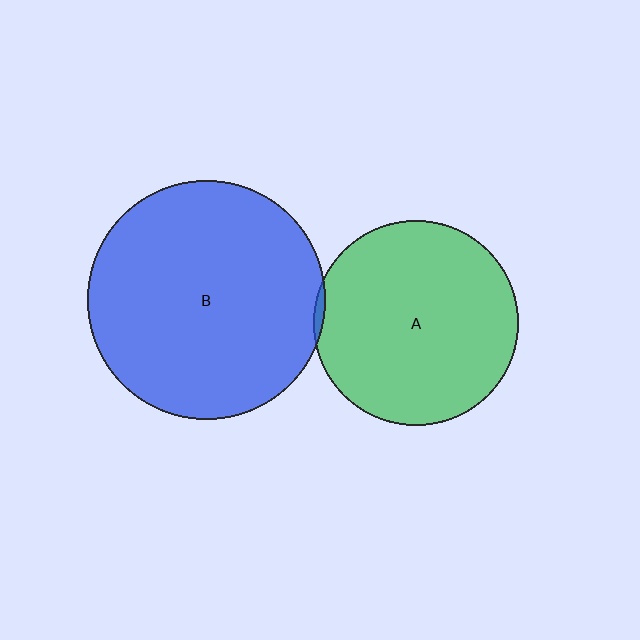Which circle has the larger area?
Circle B (blue).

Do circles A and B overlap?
Yes.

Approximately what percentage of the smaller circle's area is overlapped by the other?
Approximately 5%.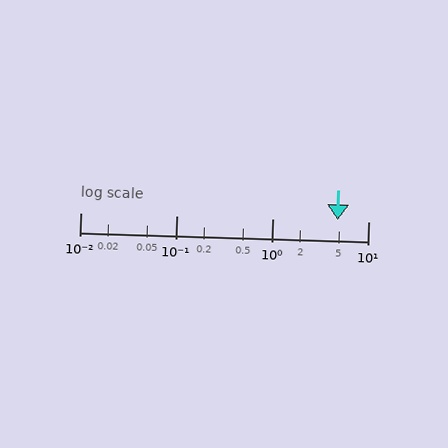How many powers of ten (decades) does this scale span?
The scale spans 3 decades, from 0.01 to 10.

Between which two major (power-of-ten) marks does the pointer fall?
The pointer is between 1 and 10.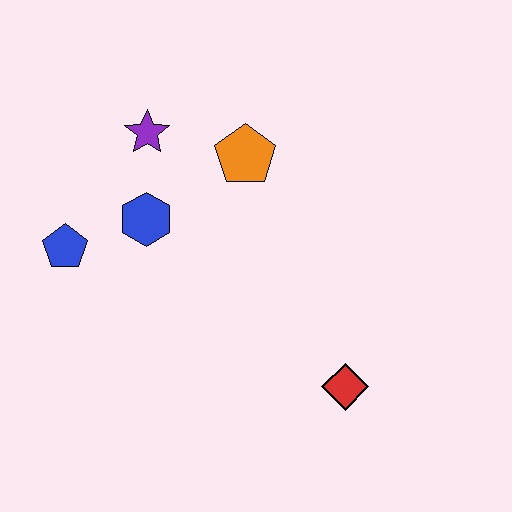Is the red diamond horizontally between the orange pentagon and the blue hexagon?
No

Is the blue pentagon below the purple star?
Yes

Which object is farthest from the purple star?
The red diamond is farthest from the purple star.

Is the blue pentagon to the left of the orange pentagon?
Yes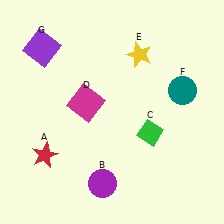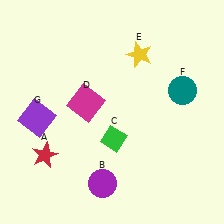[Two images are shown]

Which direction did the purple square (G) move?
The purple square (G) moved down.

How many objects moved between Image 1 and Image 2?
2 objects moved between the two images.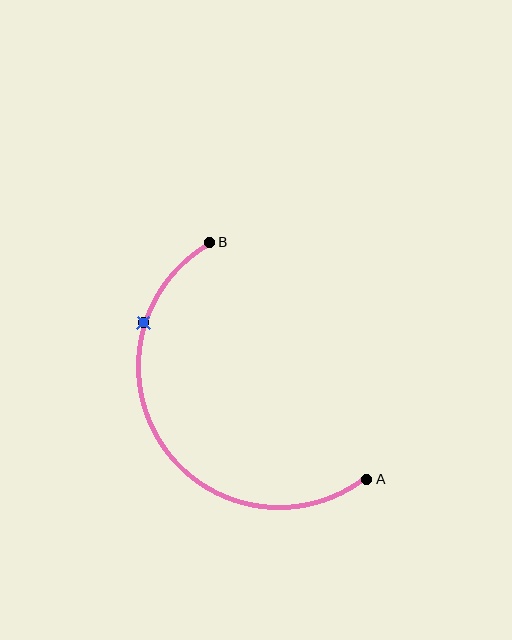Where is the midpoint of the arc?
The arc midpoint is the point on the curve farthest from the straight line joining A and B. It sits to the left of that line.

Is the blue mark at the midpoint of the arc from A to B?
No. The blue mark lies on the arc but is closer to endpoint B. The arc midpoint would be at the point on the curve equidistant along the arc from both A and B.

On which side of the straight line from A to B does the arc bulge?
The arc bulges to the left of the straight line connecting A and B.